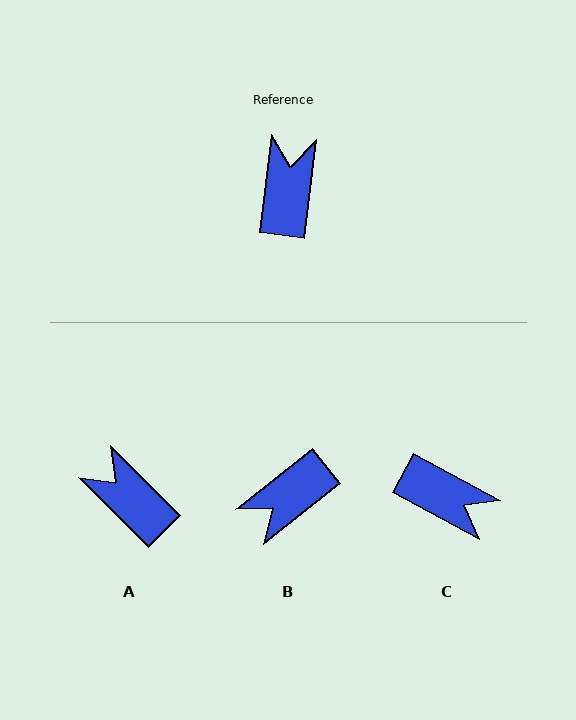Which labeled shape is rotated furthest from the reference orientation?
B, about 135 degrees away.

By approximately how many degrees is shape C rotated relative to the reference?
Approximately 111 degrees clockwise.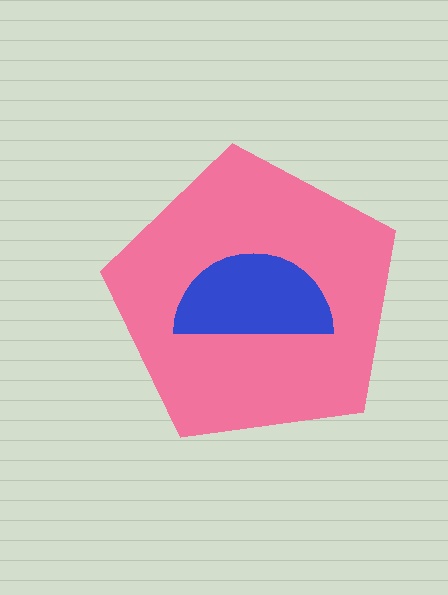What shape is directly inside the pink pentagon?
The blue semicircle.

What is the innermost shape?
The blue semicircle.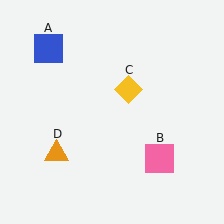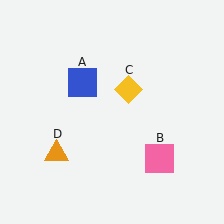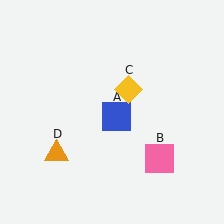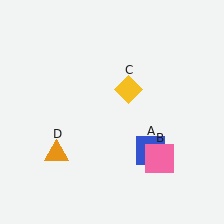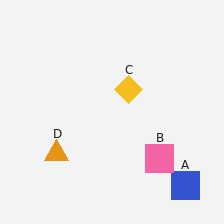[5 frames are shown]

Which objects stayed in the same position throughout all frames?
Pink square (object B) and yellow diamond (object C) and orange triangle (object D) remained stationary.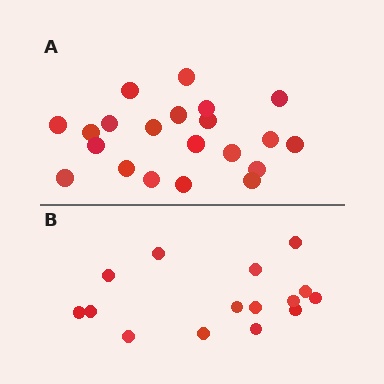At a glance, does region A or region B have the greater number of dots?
Region A (the top region) has more dots.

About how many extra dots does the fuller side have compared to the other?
Region A has about 6 more dots than region B.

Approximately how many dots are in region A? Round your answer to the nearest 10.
About 20 dots. (The exact count is 21, which rounds to 20.)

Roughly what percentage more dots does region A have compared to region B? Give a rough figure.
About 40% more.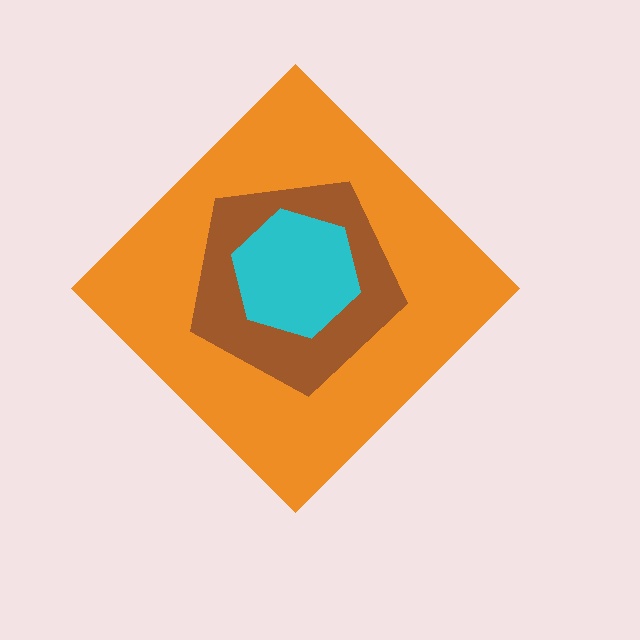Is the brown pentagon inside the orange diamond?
Yes.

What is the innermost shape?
The cyan hexagon.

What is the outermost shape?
The orange diamond.